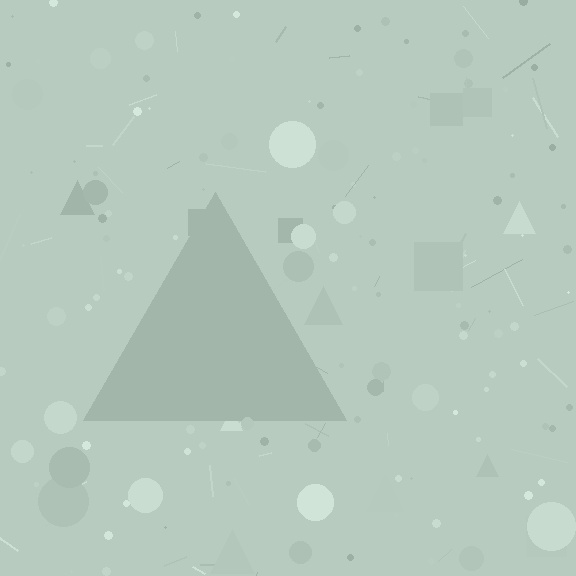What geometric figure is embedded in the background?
A triangle is embedded in the background.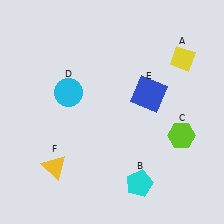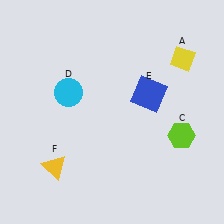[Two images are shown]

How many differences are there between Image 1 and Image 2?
There is 1 difference between the two images.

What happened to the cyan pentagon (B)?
The cyan pentagon (B) was removed in Image 2. It was in the bottom-right area of Image 1.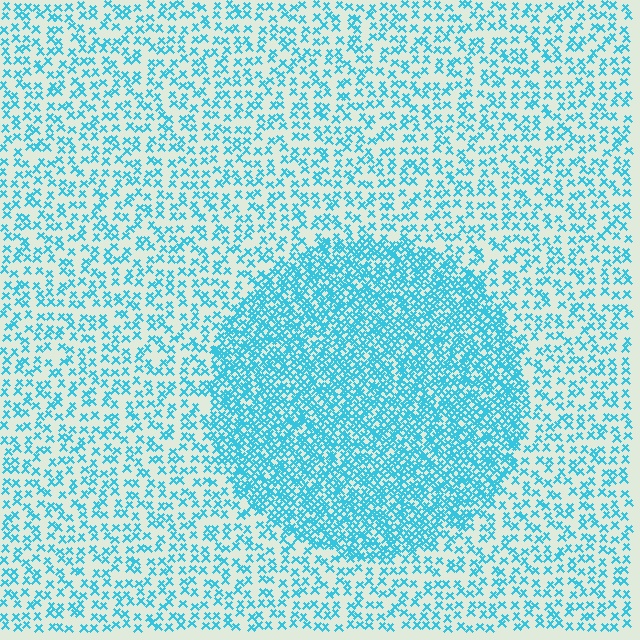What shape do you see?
I see a circle.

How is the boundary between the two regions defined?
The boundary is defined by a change in element density (approximately 2.5x ratio). All elements are the same color, size, and shape.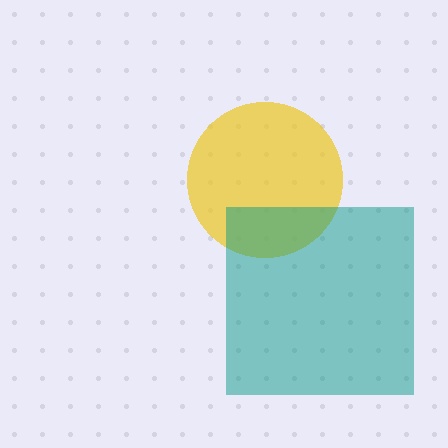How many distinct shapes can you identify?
There are 2 distinct shapes: a yellow circle, a teal square.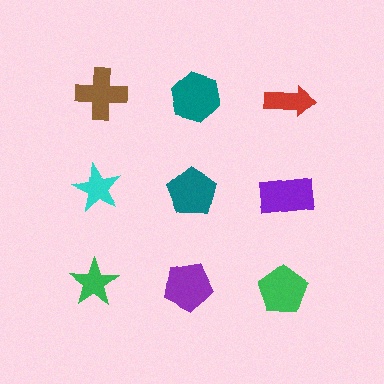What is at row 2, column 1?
A cyan star.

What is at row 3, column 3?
A green pentagon.